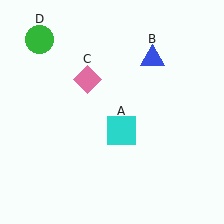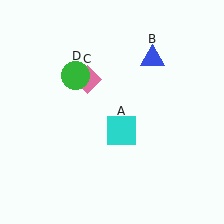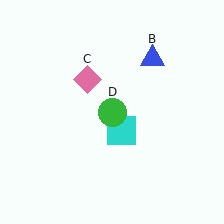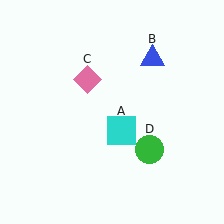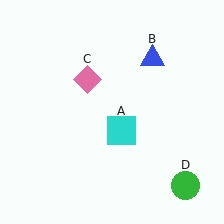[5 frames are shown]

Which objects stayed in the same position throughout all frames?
Cyan square (object A) and blue triangle (object B) and pink diamond (object C) remained stationary.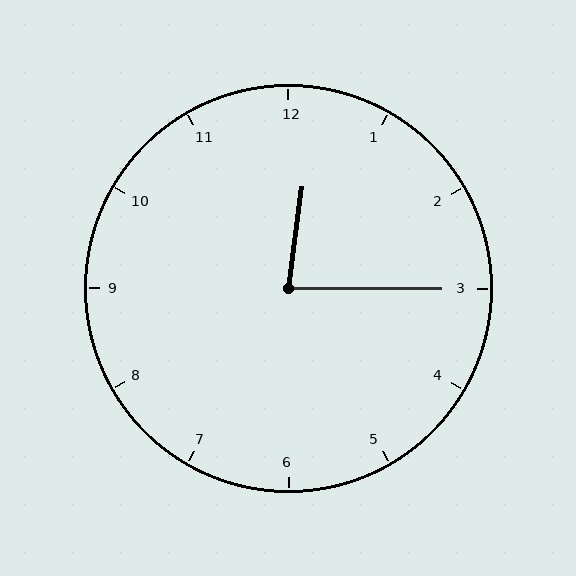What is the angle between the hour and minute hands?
Approximately 82 degrees.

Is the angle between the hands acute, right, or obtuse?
It is acute.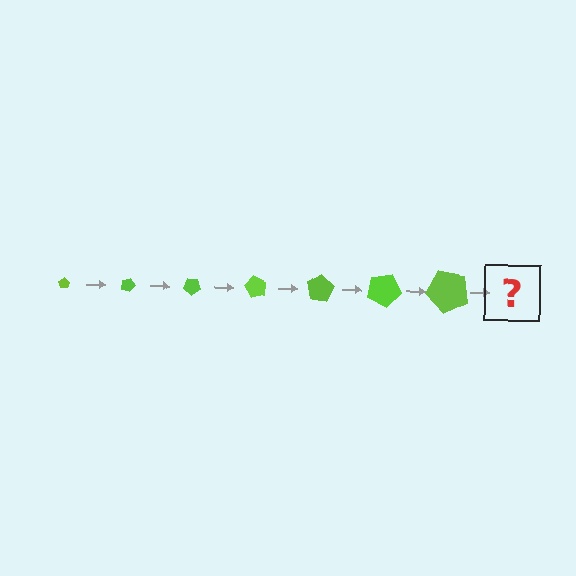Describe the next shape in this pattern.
It should be a pentagon, larger than the previous one and rotated 140 degrees from the start.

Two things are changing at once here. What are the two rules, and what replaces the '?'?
The two rules are that the pentagon grows larger each step and it rotates 20 degrees each step. The '?' should be a pentagon, larger than the previous one and rotated 140 degrees from the start.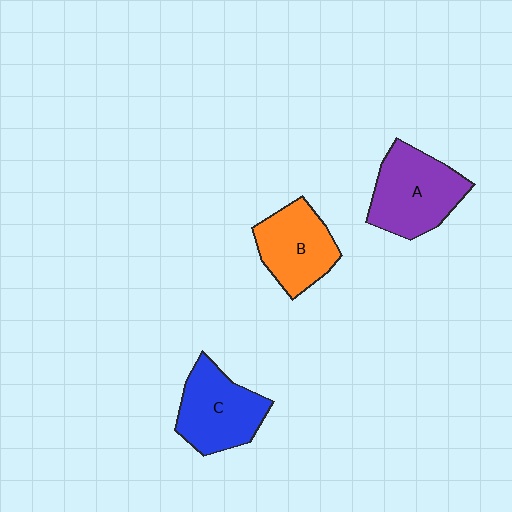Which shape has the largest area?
Shape A (purple).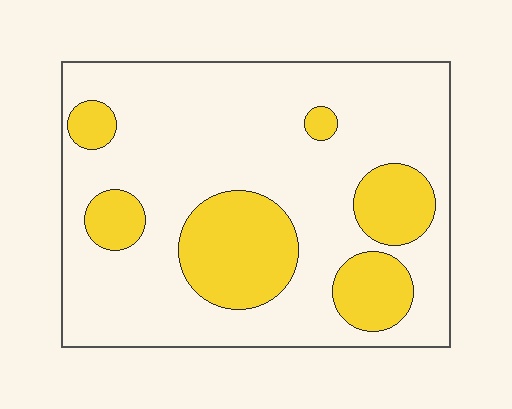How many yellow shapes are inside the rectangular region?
6.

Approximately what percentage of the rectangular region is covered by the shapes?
Approximately 25%.